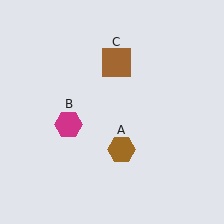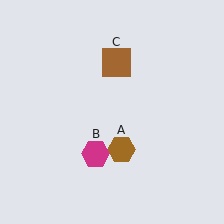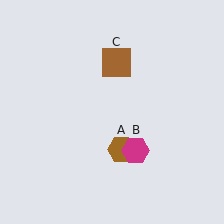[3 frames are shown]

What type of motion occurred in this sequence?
The magenta hexagon (object B) rotated counterclockwise around the center of the scene.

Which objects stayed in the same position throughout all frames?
Brown hexagon (object A) and brown square (object C) remained stationary.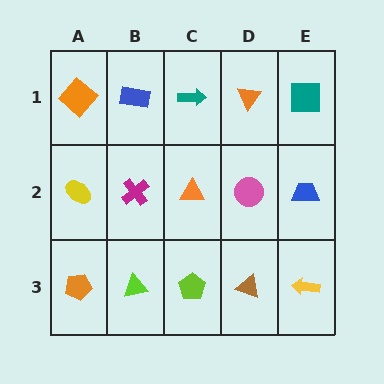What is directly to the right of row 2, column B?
An orange triangle.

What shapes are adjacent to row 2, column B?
A blue rectangle (row 1, column B), a lime triangle (row 3, column B), a yellow ellipse (row 2, column A), an orange triangle (row 2, column C).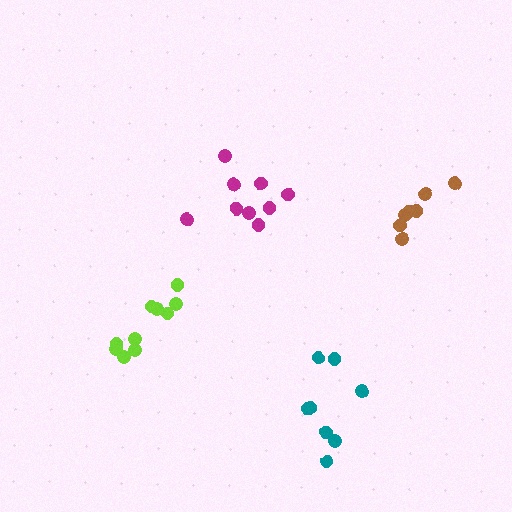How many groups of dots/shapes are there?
There are 4 groups.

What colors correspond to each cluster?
The clusters are colored: magenta, lime, teal, brown.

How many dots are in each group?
Group 1: 9 dots, Group 2: 10 dots, Group 3: 8 dots, Group 4: 7 dots (34 total).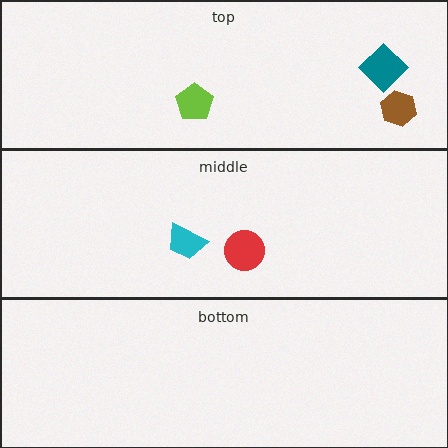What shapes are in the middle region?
The red circle, the cyan trapezoid.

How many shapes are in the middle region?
2.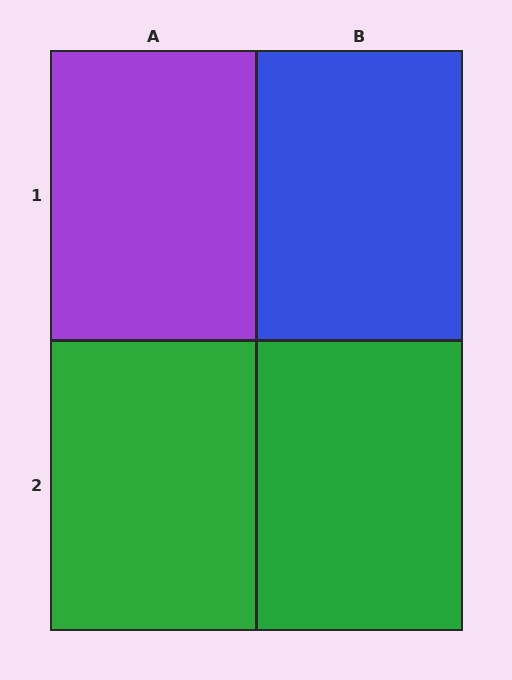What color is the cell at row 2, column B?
Green.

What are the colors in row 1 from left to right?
Purple, blue.